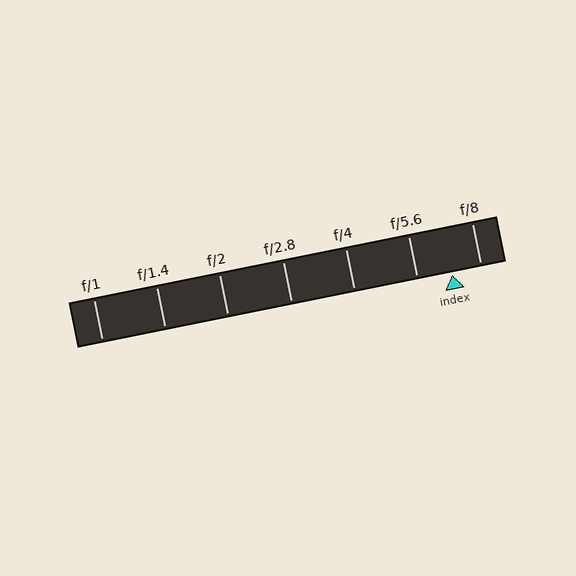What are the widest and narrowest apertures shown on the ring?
The widest aperture shown is f/1 and the narrowest is f/8.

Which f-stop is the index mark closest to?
The index mark is closest to f/8.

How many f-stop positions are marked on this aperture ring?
There are 7 f-stop positions marked.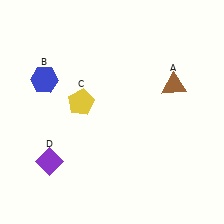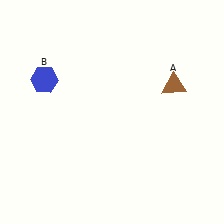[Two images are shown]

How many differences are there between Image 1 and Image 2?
There are 2 differences between the two images.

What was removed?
The purple diamond (D), the yellow pentagon (C) were removed in Image 2.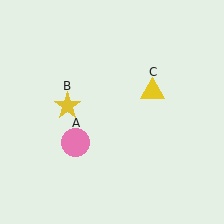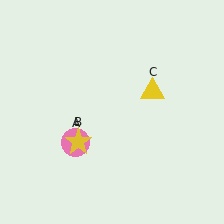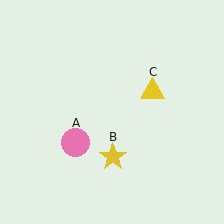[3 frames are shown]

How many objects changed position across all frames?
1 object changed position: yellow star (object B).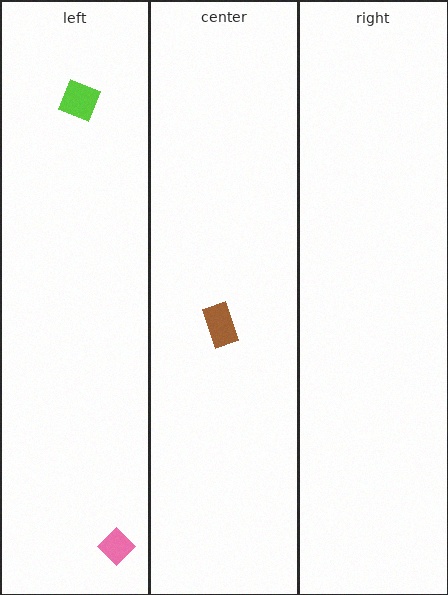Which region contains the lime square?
The left region.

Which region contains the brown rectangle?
The center region.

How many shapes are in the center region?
1.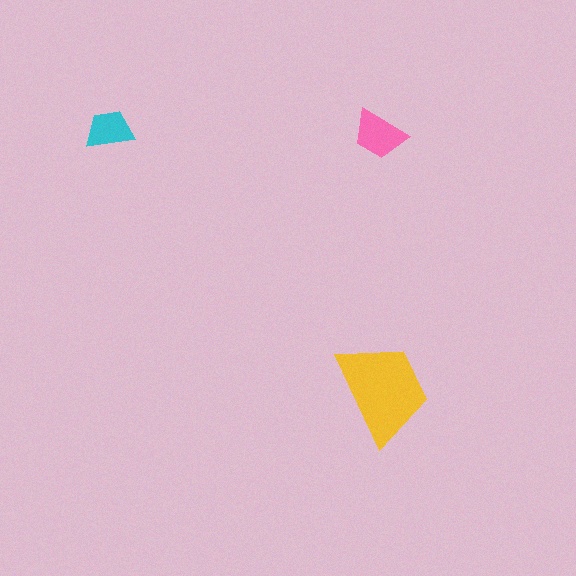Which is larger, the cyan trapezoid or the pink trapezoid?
The pink one.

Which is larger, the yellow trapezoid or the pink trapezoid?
The yellow one.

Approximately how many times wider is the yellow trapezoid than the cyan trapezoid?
About 2 times wider.